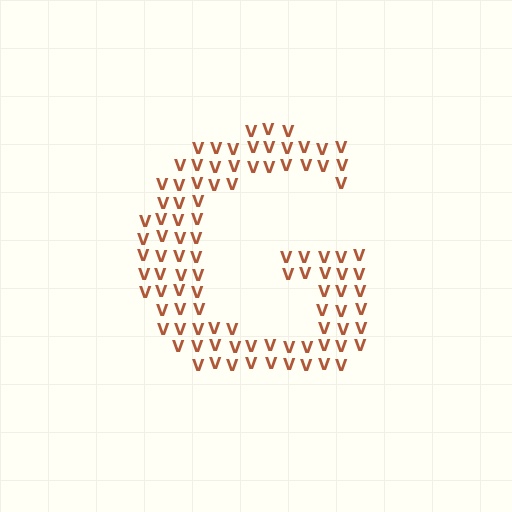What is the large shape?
The large shape is the letter G.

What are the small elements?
The small elements are letter V's.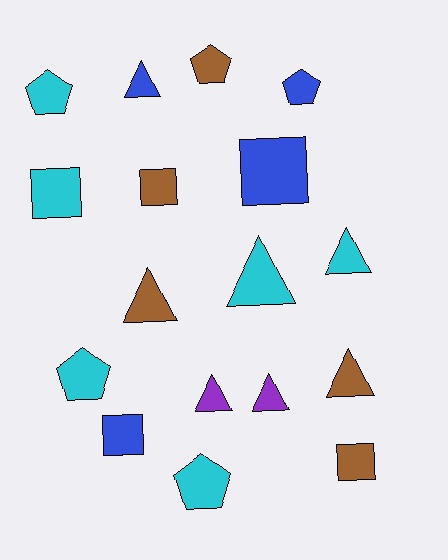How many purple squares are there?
There are no purple squares.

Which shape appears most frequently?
Triangle, with 7 objects.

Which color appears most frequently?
Cyan, with 6 objects.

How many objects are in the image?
There are 17 objects.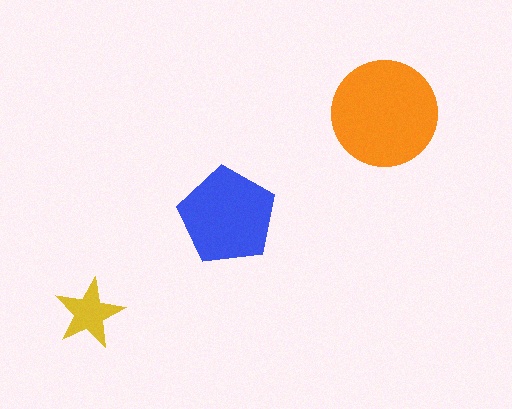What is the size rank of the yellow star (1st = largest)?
3rd.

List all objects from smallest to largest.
The yellow star, the blue pentagon, the orange circle.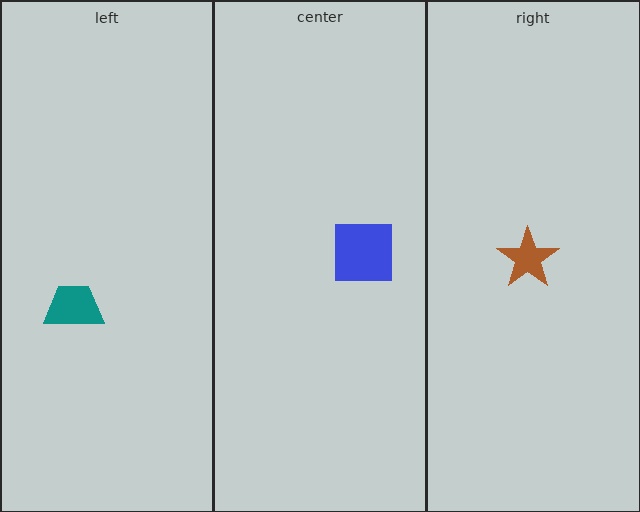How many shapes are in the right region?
1.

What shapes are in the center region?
The blue square.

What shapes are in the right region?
The brown star.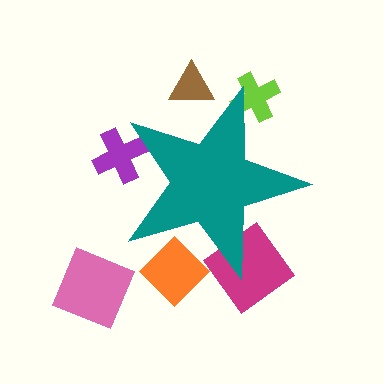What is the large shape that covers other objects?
A teal star.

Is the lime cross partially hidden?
Yes, the lime cross is partially hidden behind the teal star.